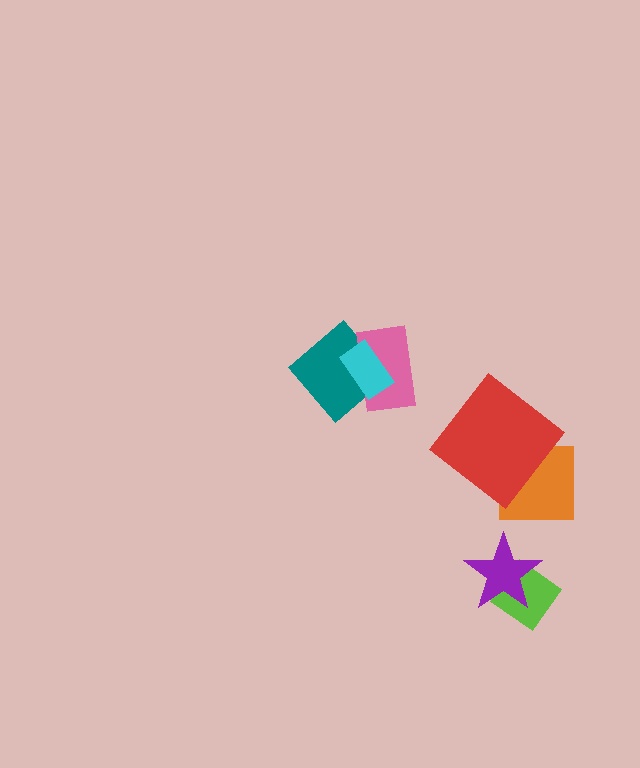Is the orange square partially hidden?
Yes, it is partially covered by another shape.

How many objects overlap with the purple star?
1 object overlaps with the purple star.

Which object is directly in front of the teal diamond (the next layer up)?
The pink rectangle is directly in front of the teal diamond.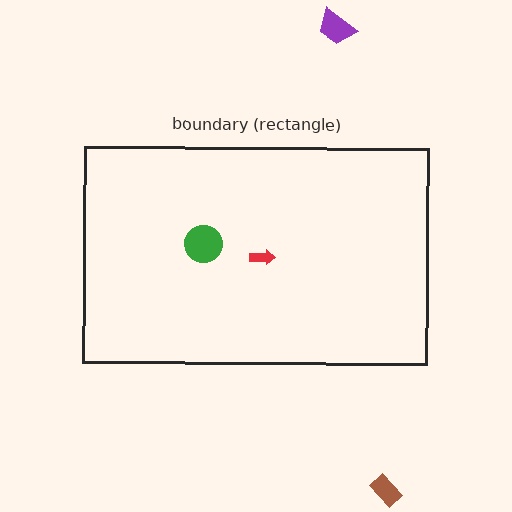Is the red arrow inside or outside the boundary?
Inside.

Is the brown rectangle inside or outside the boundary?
Outside.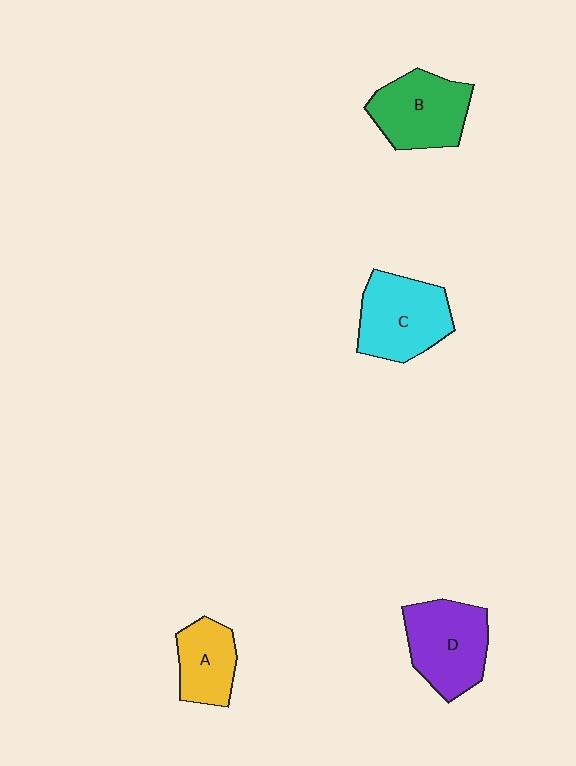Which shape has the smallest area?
Shape A (yellow).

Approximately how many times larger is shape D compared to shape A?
Approximately 1.5 times.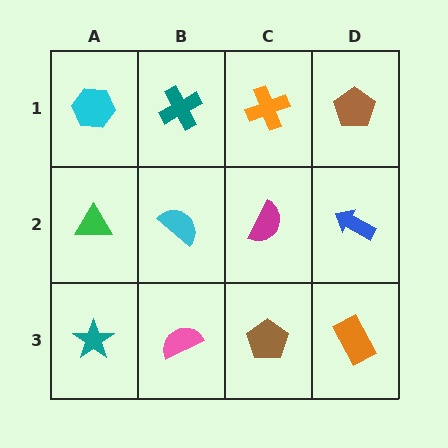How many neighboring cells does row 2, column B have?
4.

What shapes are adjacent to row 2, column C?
An orange cross (row 1, column C), a brown pentagon (row 3, column C), a cyan semicircle (row 2, column B), a blue arrow (row 2, column D).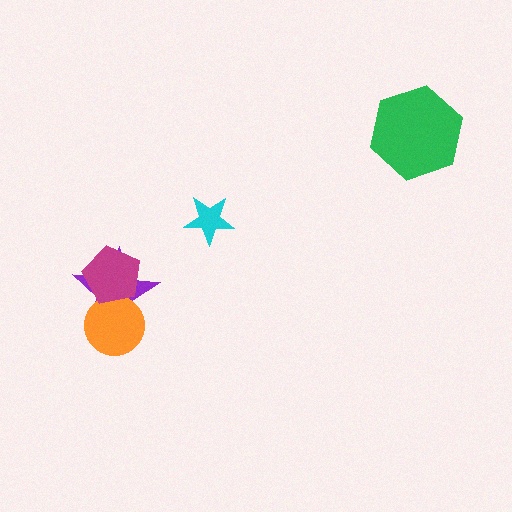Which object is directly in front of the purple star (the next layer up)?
The orange circle is directly in front of the purple star.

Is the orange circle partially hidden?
Yes, it is partially covered by another shape.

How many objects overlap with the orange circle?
2 objects overlap with the orange circle.